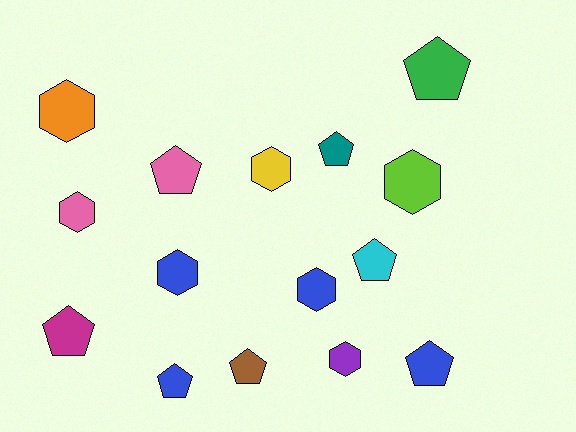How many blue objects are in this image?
There are 4 blue objects.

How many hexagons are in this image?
There are 7 hexagons.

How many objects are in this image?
There are 15 objects.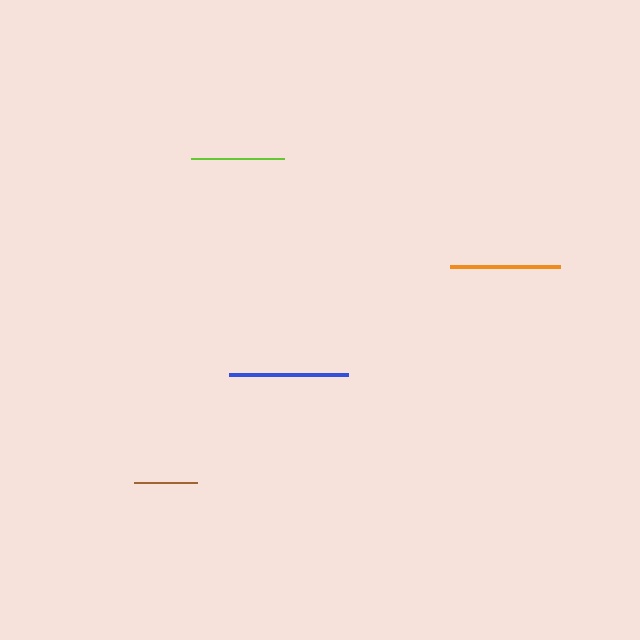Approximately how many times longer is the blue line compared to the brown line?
The blue line is approximately 1.9 times the length of the brown line.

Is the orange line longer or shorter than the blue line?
The blue line is longer than the orange line.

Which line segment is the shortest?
The brown line is the shortest at approximately 63 pixels.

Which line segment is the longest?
The blue line is the longest at approximately 119 pixels.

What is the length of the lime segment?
The lime segment is approximately 93 pixels long.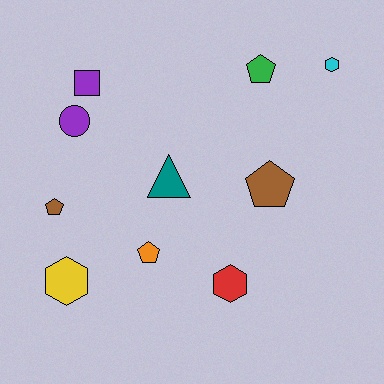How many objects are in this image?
There are 10 objects.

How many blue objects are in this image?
There are no blue objects.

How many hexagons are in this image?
There are 3 hexagons.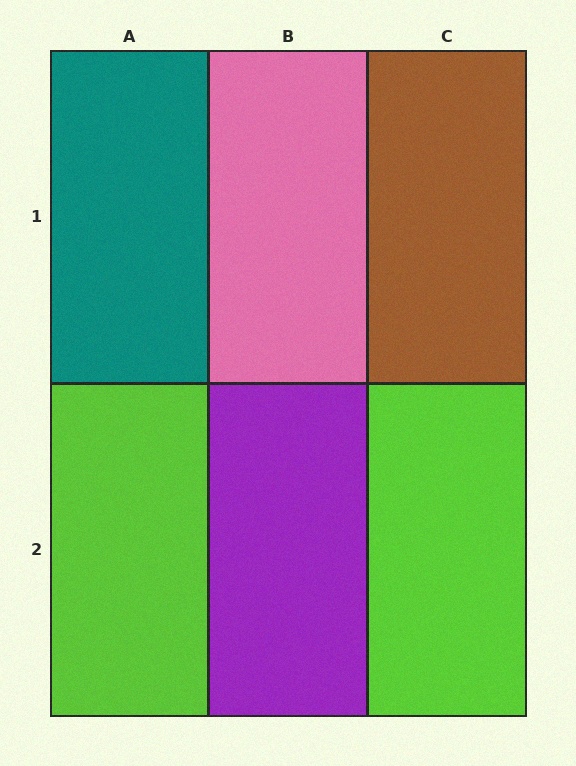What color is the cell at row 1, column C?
Brown.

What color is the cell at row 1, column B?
Pink.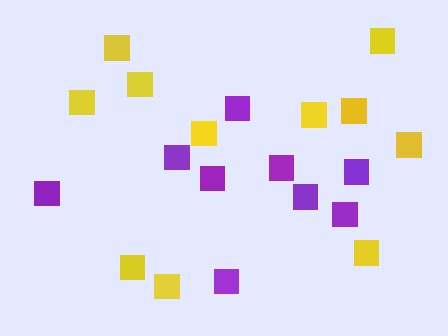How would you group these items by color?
There are 2 groups: one group of purple squares (9) and one group of yellow squares (11).